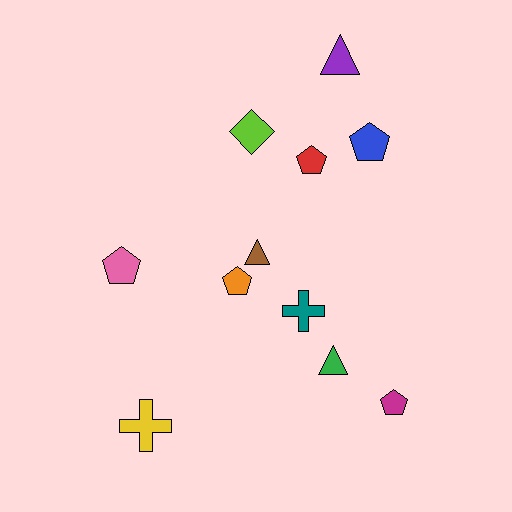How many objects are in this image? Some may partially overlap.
There are 11 objects.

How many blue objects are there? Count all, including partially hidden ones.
There is 1 blue object.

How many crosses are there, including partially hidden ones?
There are 2 crosses.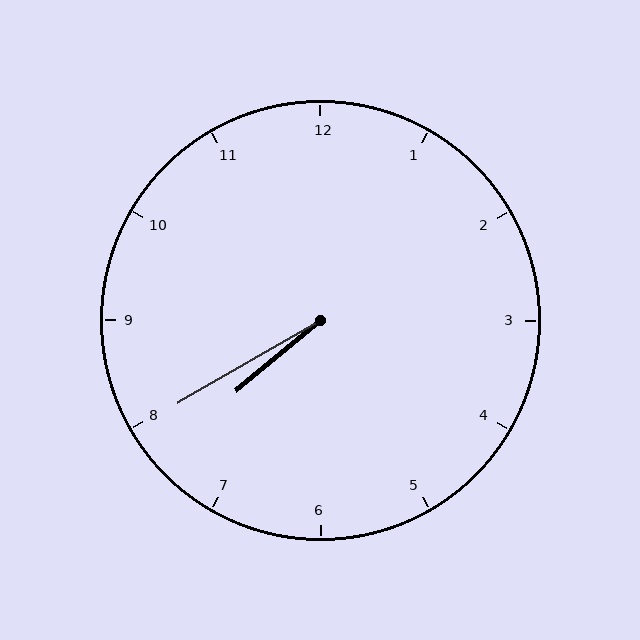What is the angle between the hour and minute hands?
Approximately 10 degrees.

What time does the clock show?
7:40.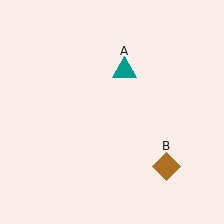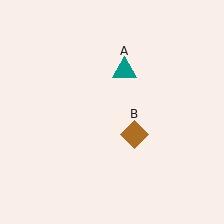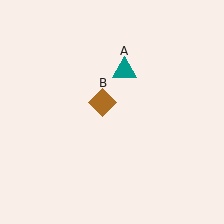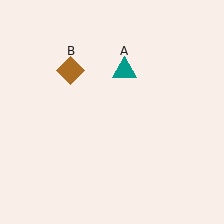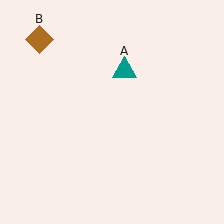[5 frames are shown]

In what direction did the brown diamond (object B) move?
The brown diamond (object B) moved up and to the left.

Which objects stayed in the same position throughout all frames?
Teal triangle (object A) remained stationary.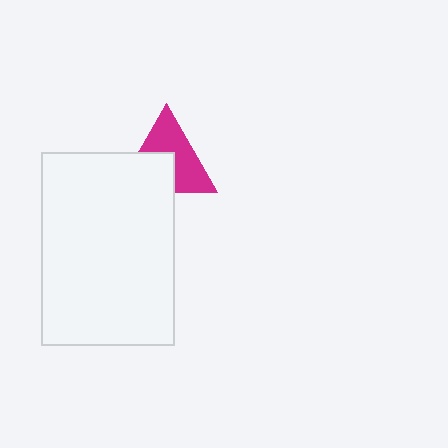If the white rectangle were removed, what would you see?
You would see the complete magenta triangle.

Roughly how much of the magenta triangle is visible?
About half of it is visible (roughly 56%).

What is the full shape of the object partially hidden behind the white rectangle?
The partially hidden object is a magenta triangle.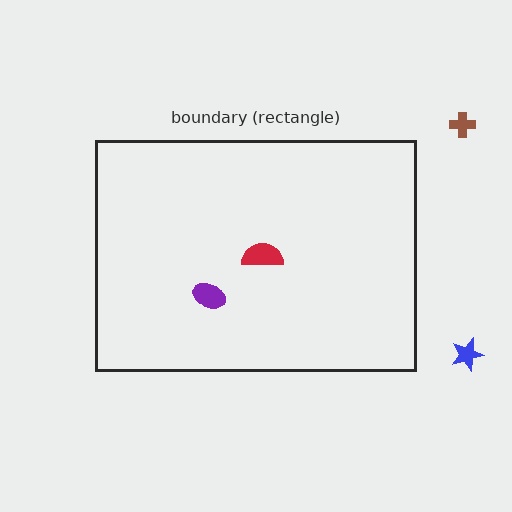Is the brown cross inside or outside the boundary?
Outside.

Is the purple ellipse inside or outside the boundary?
Inside.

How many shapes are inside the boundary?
2 inside, 2 outside.